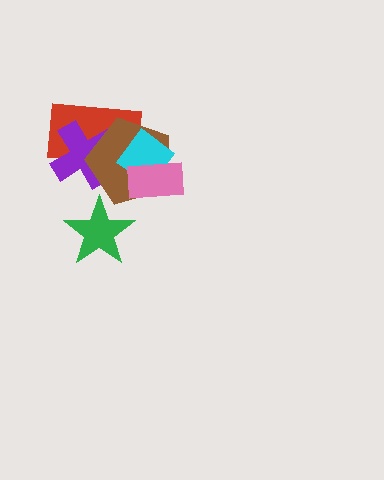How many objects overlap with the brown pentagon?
4 objects overlap with the brown pentagon.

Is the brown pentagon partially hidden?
Yes, it is partially covered by another shape.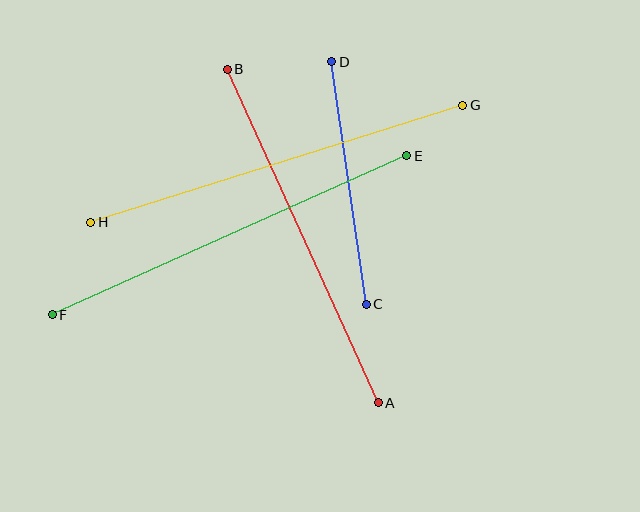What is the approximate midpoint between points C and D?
The midpoint is at approximately (349, 183) pixels.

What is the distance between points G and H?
The distance is approximately 390 pixels.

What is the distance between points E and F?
The distance is approximately 388 pixels.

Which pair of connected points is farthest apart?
Points G and H are farthest apart.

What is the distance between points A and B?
The distance is approximately 366 pixels.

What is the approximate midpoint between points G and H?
The midpoint is at approximately (277, 164) pixels.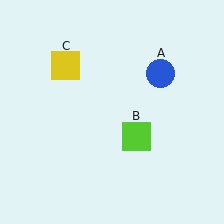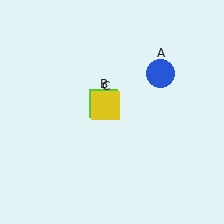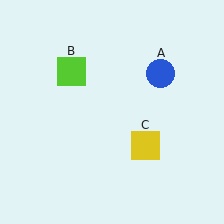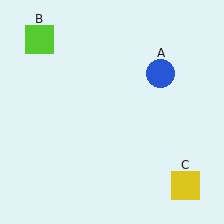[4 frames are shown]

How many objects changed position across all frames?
2 objects changed position: lime square (object B), yellow square (object C).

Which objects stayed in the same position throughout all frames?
Blue circle (object A) remained stationary.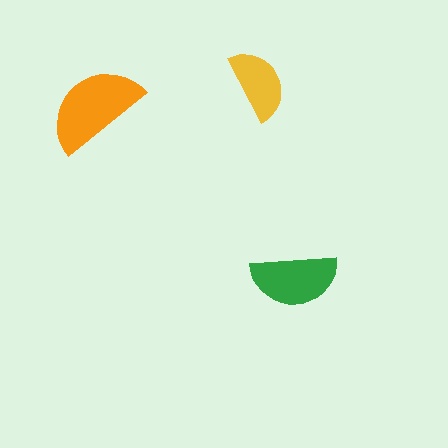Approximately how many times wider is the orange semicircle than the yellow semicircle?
About 1.5 times wider.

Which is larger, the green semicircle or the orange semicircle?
The orange one.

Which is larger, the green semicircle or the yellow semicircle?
The green one.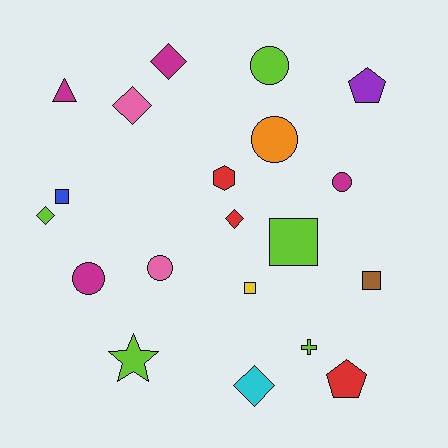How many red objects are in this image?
There are 3 red objects.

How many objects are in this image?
There are 20 objects.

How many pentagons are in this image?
There are 2 pentagons.